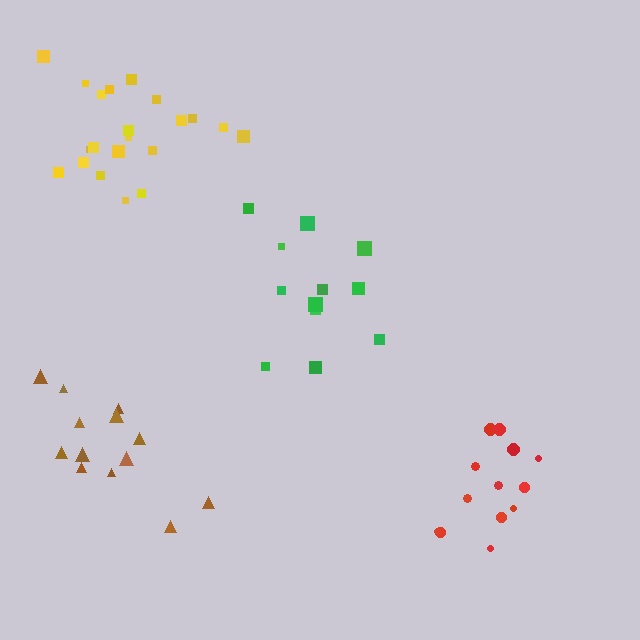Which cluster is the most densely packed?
Yellow.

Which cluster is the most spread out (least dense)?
Green.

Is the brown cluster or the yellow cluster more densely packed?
Yellow.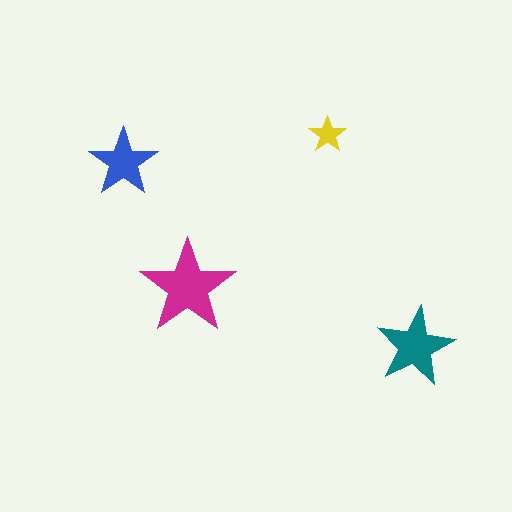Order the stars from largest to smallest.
the magenta one, the teal one, the blue one, the yellow one.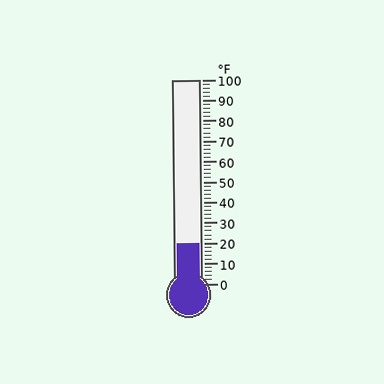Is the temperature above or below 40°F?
The temperature is below 40°F.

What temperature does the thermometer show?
The thermometer shows approximately 20°F.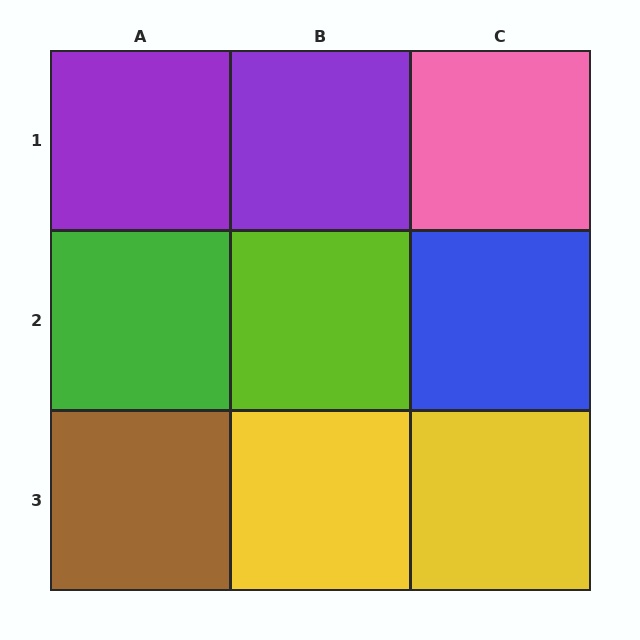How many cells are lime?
1 cell is lime.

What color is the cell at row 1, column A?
Purple.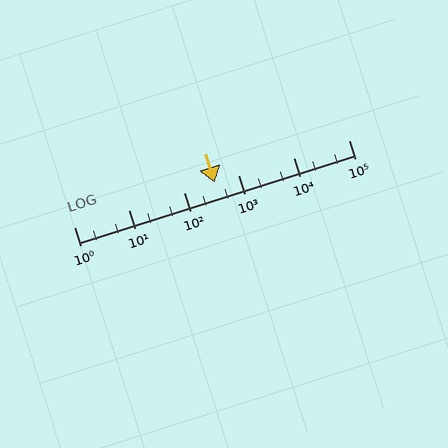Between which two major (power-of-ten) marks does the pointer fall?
The pointer is between 100 and 1000.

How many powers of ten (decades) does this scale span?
The scale spans 5 decades, from 1 to 100000.